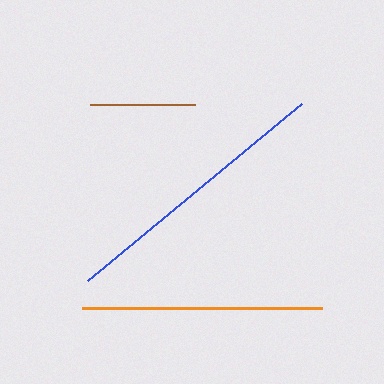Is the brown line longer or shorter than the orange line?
The orange line is longer than the brown line.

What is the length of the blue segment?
The blue segment is approximately 278 pixels long.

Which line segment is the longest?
The blue line is the longest at approximately 278 pixels.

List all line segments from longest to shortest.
From longest to shortest: blue, orange, brown.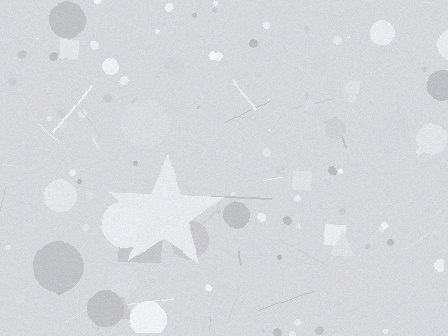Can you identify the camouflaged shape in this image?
The camouflaged shape is a star.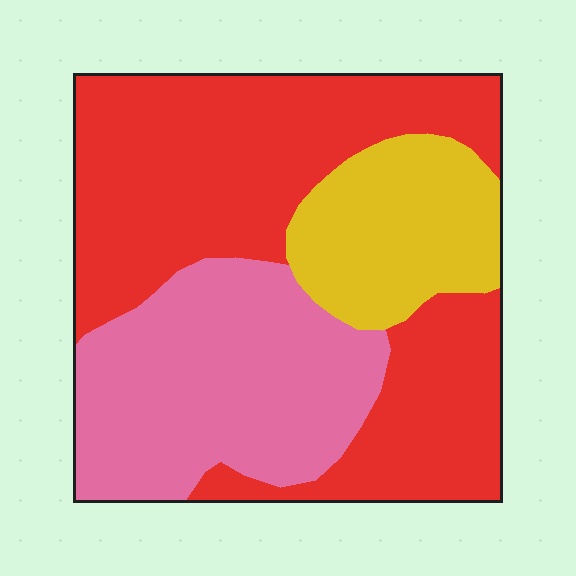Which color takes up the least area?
Yellow, at roughly 15%.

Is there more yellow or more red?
Red.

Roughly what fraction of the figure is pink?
Pink takes up about one third (1/3) of the figure.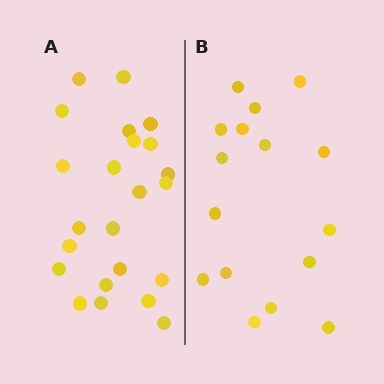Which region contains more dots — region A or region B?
Region A (the left region) has more dots.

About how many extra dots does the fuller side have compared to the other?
Region A has roughly 8 or so more dots than region B.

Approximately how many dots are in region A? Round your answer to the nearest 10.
About 20 dots. (The exact count is 23, which rounds to 20.)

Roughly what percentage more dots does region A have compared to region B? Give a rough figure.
About 45% more.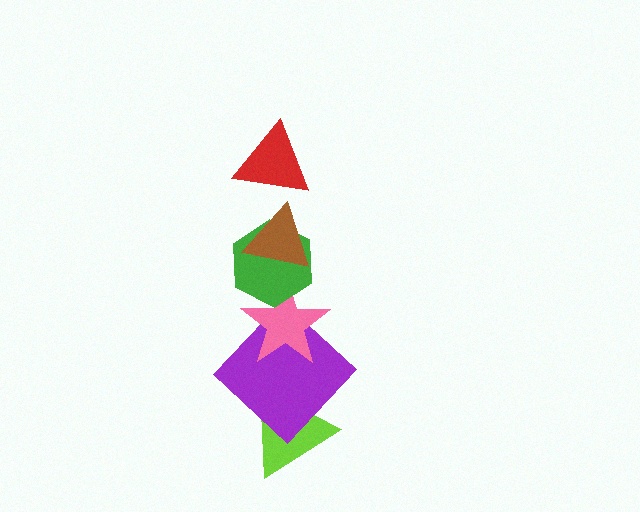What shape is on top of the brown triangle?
The red triangle is on top of the brown triangle.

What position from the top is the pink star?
The pink star is 4th from the top.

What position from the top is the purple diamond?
The purple diamond is 5th from the top.